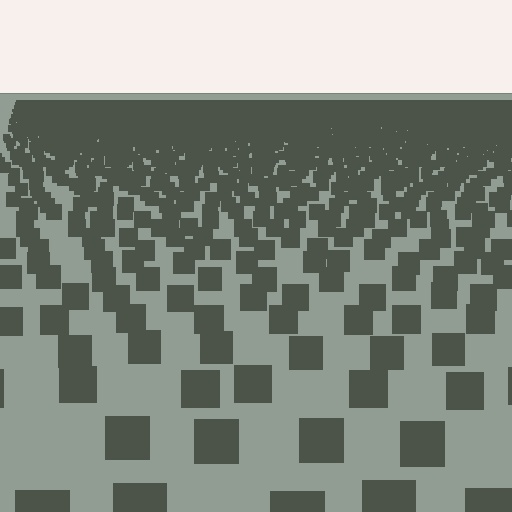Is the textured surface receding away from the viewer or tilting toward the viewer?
The surface is receding away from the viewer. Texture elements get smaller and denser toward the top.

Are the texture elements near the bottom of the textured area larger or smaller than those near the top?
Larger. Near the bottom, elements are closer to the viewer and appear at a bigger on-screen size.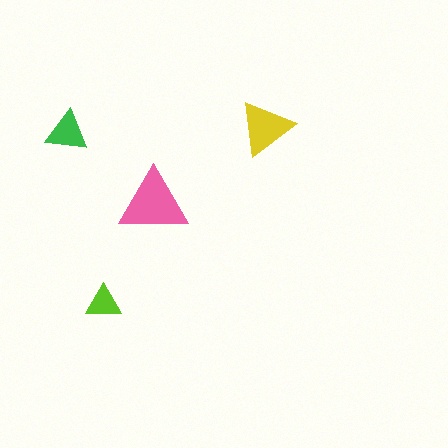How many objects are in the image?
There are 4 objects in the image.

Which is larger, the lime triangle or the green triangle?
The green one.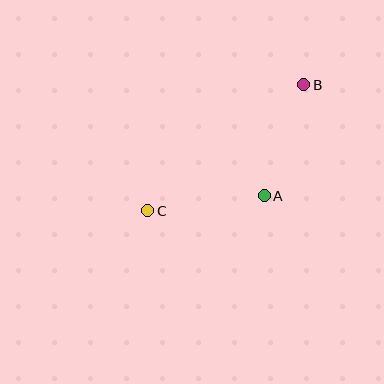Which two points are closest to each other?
Points A and C are closest to each other.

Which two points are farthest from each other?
Points B and C are farthest from each other.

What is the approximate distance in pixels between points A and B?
The distance between A and B is approximately 118 pixels.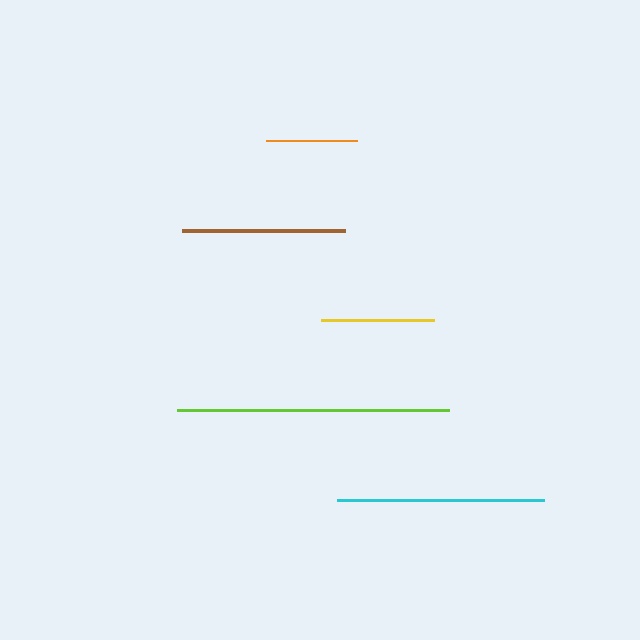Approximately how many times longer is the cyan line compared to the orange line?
The cyan line is approximately 2.3 times the length of the orange line.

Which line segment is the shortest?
The orange line is the shortest at approximately 91 pixels.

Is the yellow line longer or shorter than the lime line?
The lime line is longer than the yellow line.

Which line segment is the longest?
The lime line is the longest at approximately 273 pixels.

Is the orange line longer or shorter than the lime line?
The lime line is longer than the orange line.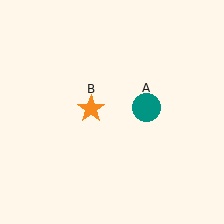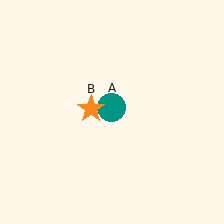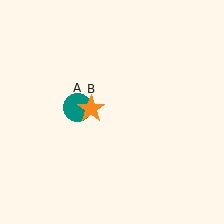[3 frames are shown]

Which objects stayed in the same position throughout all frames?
Orange star (object B) remained stationary.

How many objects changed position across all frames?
1 object changed position: teal circle (object A).